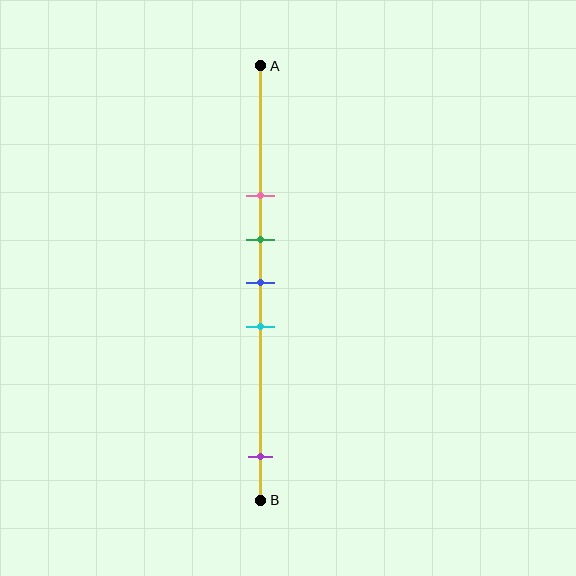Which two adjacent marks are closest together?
The green and blue marks are the closest adjacent pair.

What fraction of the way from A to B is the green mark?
The green mark is approximately 40% (0.4) of the way from A to B.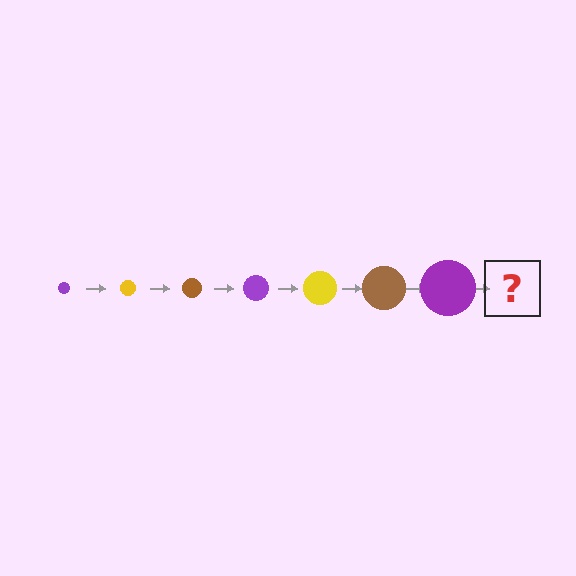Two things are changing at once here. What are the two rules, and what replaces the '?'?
The two rules are that the circle grows larger each step and the color cycles through purple, yellow, and brown. The '?' should be a yellow circle, larger than the previous one.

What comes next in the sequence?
The next element should be a yellow circle, larger than the previous one.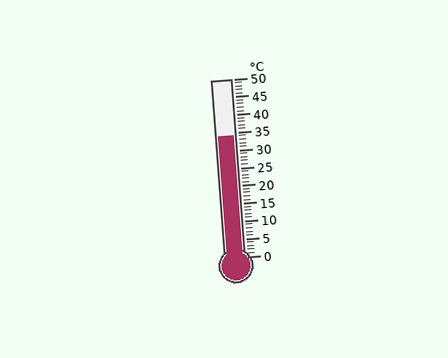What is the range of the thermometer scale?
The thermometer scale ranges from 0°C to 50°C.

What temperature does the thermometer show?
The thermometer shows approximately 34°C.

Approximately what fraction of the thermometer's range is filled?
The thermometer is filled to approximately 70% of its range.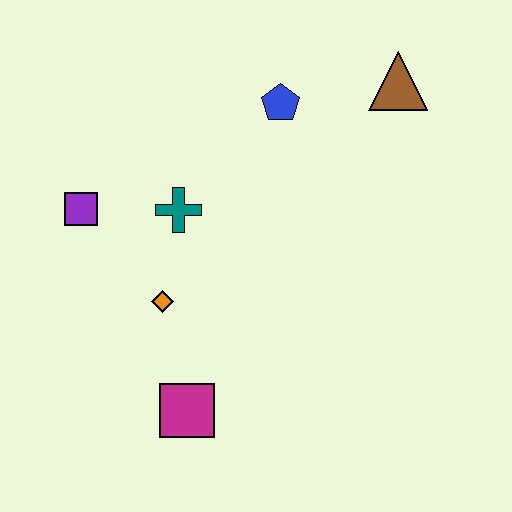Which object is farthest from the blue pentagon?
The magenta square is farthest from the blue pentagon.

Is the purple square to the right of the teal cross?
No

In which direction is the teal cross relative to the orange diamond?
The teal cross is above the orange diamond.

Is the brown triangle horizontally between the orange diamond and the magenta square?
No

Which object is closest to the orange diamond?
The teal cross is closest to the orange diamond.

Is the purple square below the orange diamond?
No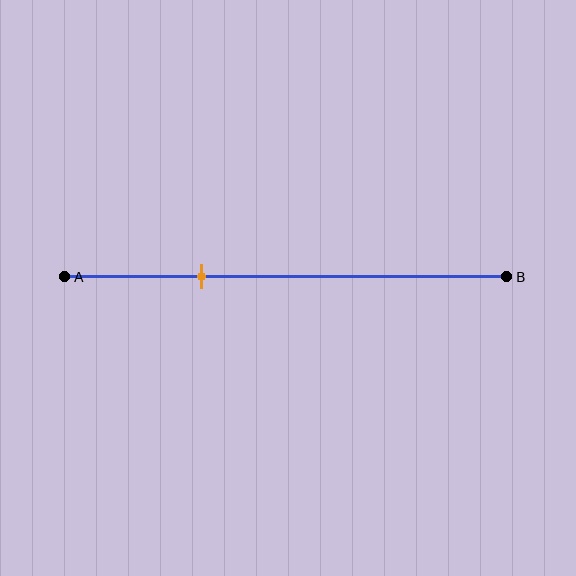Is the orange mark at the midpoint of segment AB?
No, the mark is at about 30% from A, not at the 50% midpoint.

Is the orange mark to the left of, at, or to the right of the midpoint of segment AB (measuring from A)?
The orange mark is to the left of the midpoint of segment AB.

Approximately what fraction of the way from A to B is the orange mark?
The orange mark is approximately 30% of the way from A to B.